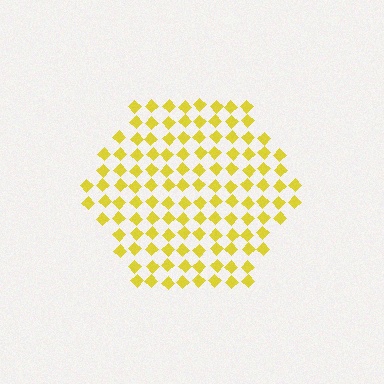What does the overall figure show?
The overall figure shows a hexagon.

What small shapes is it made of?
It is made of small diamonds.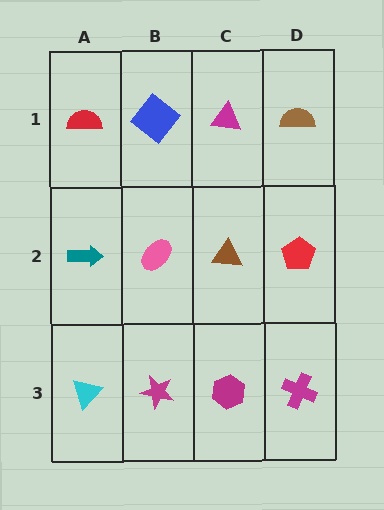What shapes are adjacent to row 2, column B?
A blue diamond (row 1, column B), a magenta star (row 3, column B), a teal arrow (row 2, column A), a brown triangle (row 2, column C).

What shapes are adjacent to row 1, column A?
A teal arrow (row 2, column A), a blue diamond (row 1, column B).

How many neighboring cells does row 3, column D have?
2.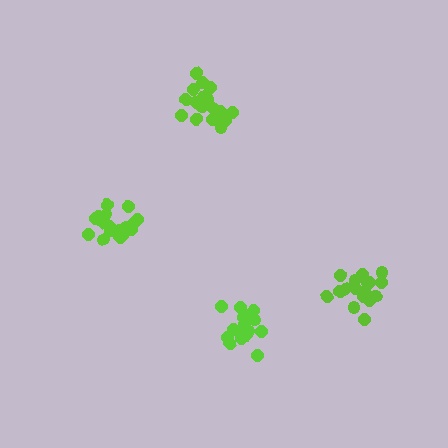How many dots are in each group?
Group 1: 19 dots, Group 2: 20 dots, Group 3: 20 dots, Group 4: 21 dots (80 total).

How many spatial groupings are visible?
There are 4 spatial groupings.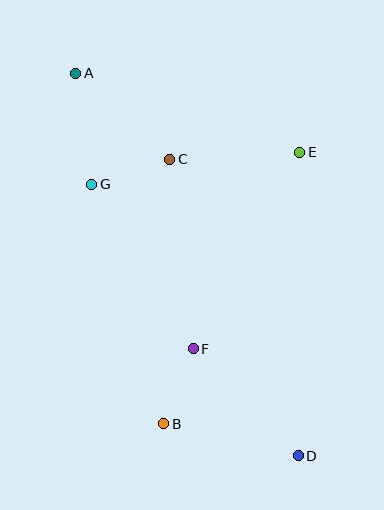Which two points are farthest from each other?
Points A and D are farthest from each other.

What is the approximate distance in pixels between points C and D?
The distance between C and D is approximately 323 pixels.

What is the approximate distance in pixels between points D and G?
The distance between D and G is approximately 341 pixels.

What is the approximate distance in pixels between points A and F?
The distance between A and F is approximately 300 pixels.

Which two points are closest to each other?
Points B and F are closest to each other.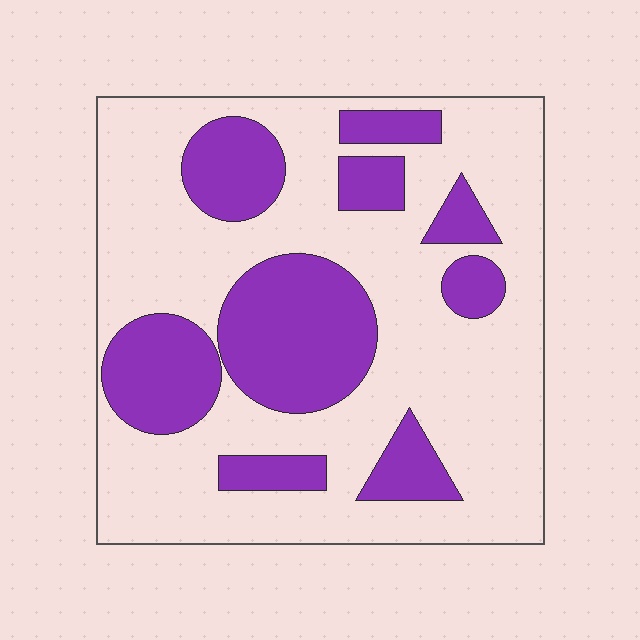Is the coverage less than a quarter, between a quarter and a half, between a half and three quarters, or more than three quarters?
Between a quarter and a half.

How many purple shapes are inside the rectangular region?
9.